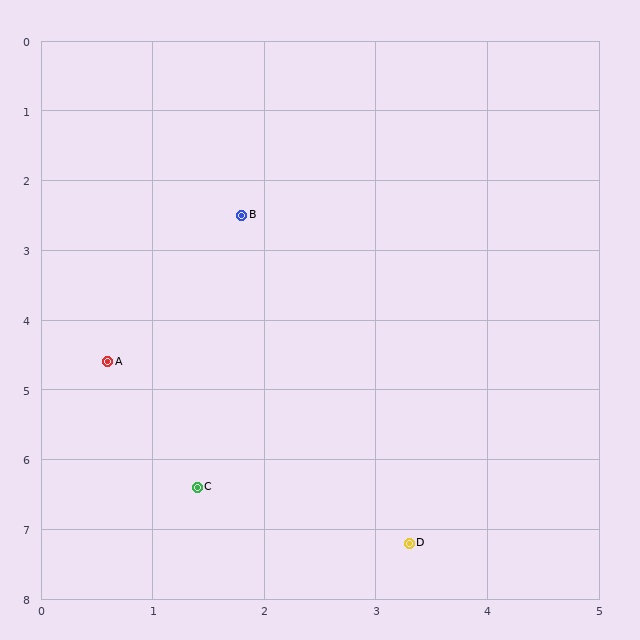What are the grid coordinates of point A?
Point A is at approximately (0.6, 4.6).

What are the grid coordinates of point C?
Point C is at approximately (1.4, 6.4).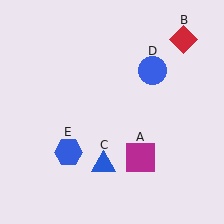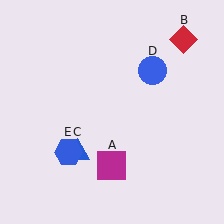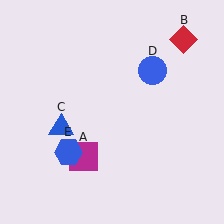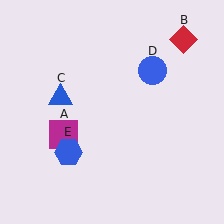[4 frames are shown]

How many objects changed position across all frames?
2 objects changed position: magenta square (object A), blue triangle (object C).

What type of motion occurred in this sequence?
The magenta square (object A), blue triangle (object C) rotated clockwise around the center of the scene.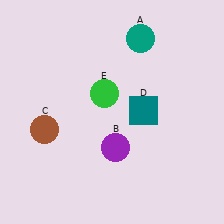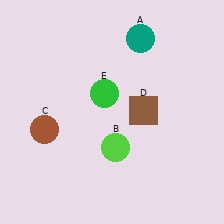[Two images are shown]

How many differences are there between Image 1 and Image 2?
There are 2 differences between the two images.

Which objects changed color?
B changed from purple to lime. D changed from teal to brown.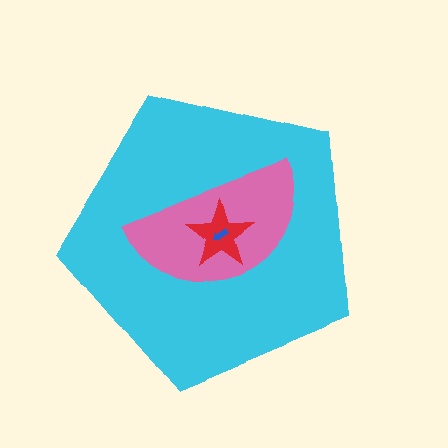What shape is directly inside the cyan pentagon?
The pink semicircle.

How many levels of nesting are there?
4.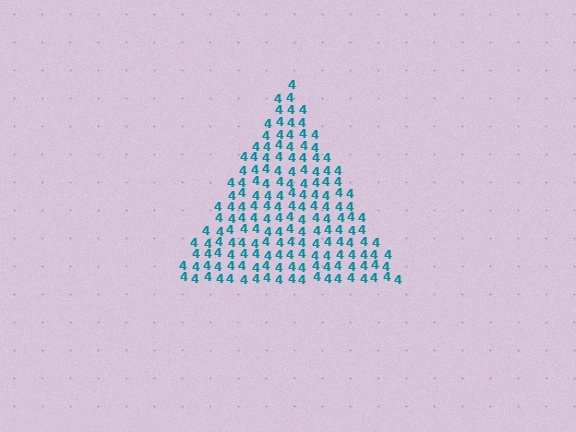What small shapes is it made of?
It is made of small digit 4's.